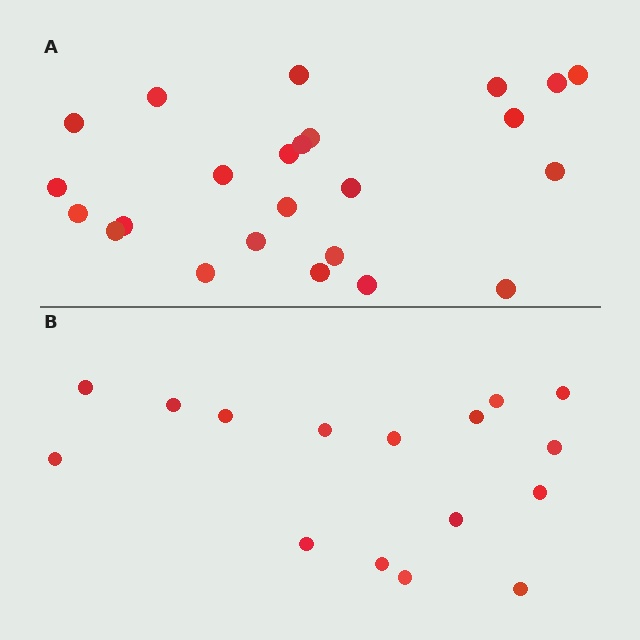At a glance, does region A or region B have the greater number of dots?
Region A (the top region) has more dots.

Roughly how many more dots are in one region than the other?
Region A has roughly 8 or so more dots than region B.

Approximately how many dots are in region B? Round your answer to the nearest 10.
About 20 dots. (The exact count is 16, which rounds to 20.)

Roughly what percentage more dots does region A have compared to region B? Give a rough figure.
About 50% more.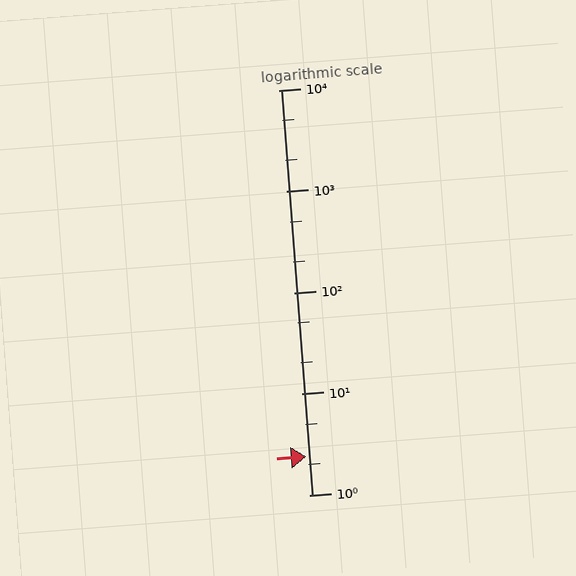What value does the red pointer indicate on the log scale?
The pointer indicates approximately 2.4.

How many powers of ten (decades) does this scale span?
The scale spans 4 decades, from 1 to 10000.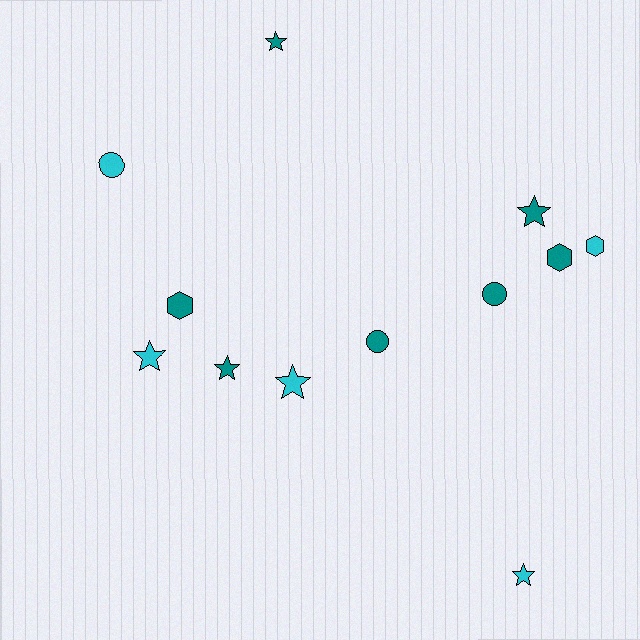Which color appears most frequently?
Teal, with 7 objects.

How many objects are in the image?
There are 12 objects.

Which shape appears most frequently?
Star, with 6 objects.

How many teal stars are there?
There are 3 teal stars.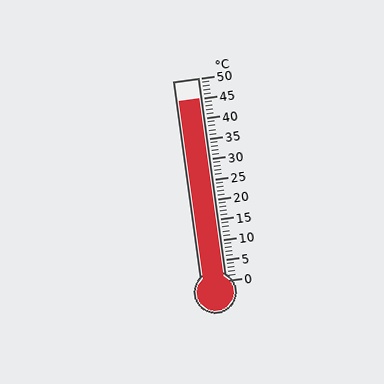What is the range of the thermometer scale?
The thermometer scale ranges from 0°C to 50°C.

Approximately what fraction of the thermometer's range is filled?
The thermometer is filled to approximately 90% of its range.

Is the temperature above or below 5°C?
The temperature is above 5°C.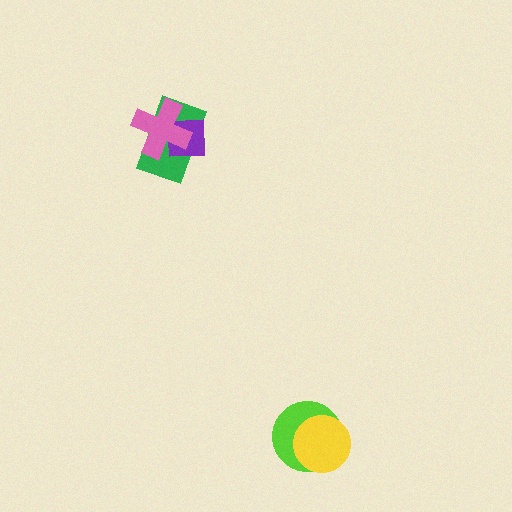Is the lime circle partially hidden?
Yes, it is partially covered by another shape.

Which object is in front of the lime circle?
The yellow circle is in front of the lime circle.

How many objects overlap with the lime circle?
1 object overlaps with the lime circle.